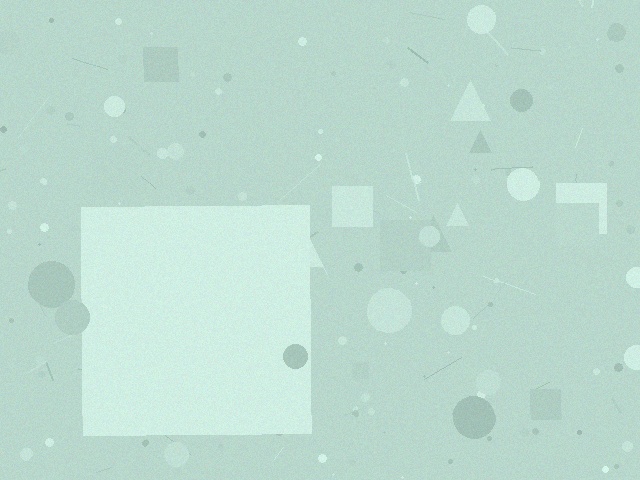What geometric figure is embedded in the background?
A square is embedded in the background.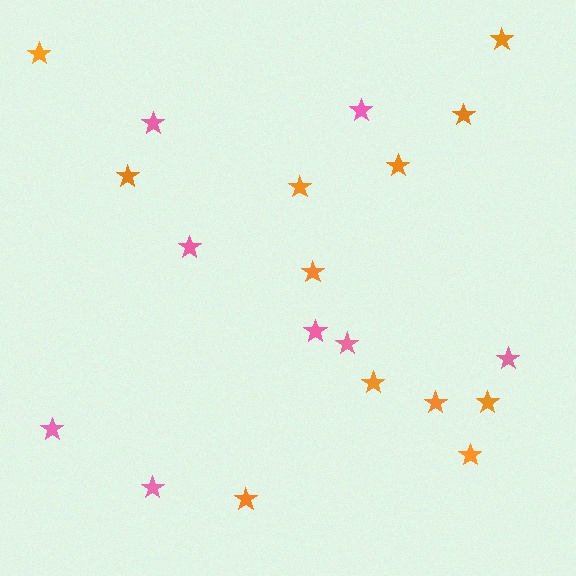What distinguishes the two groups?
There are 2 groups: one group of orange stars (12) and one group of pink stars (8).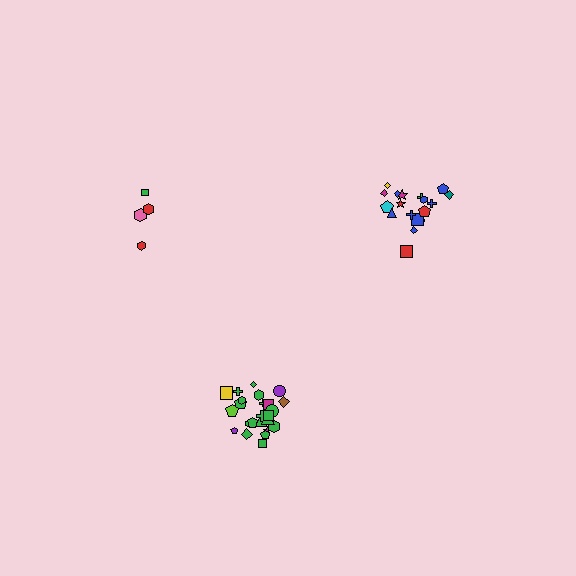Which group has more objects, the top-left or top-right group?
The top-right group.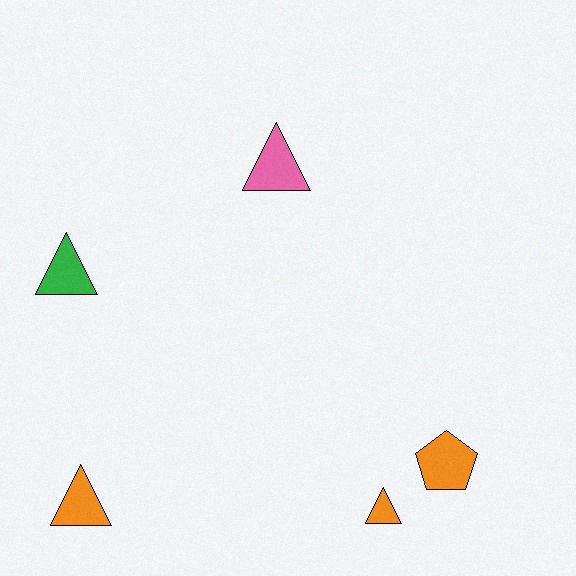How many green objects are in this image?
There is 1 green object.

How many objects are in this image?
There are 5 objects.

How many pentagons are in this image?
There is 1 pentagon.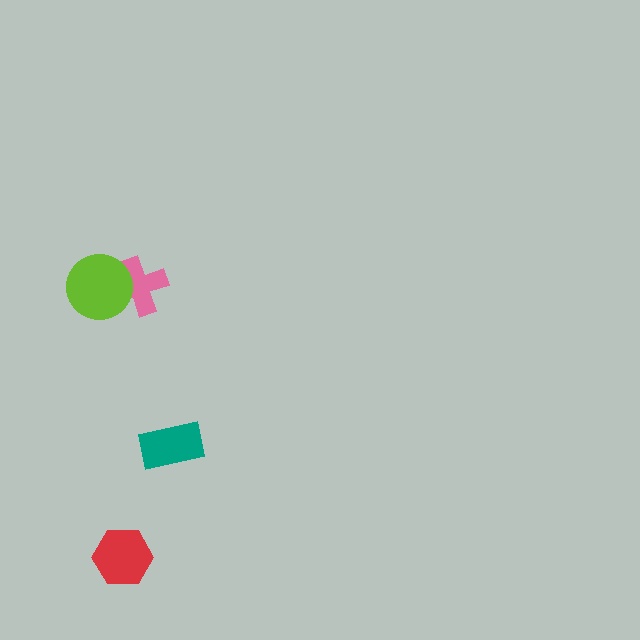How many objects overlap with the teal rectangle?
0 objects overlap with the teal rectangle.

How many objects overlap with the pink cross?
1 object overlaps with the pink cross.